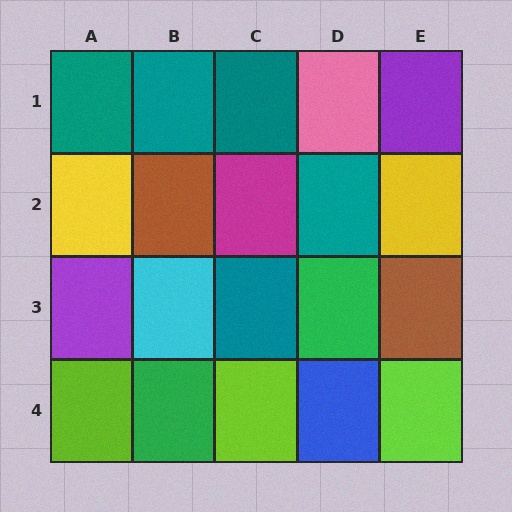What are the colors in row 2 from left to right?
Yellow, brown, magenta, teal, yellow.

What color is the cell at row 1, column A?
Teal.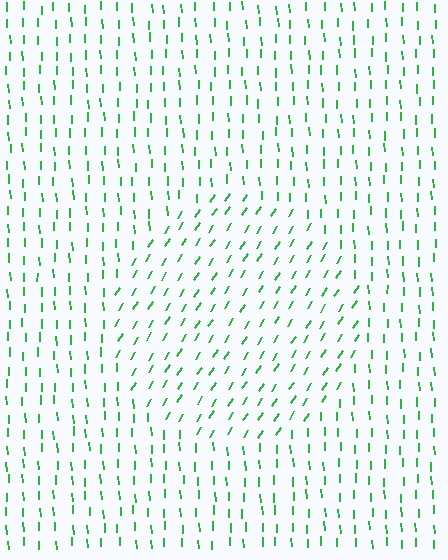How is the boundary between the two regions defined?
The boundary is defined purely by a change in line orientation (approximately 35 degrees difference). All lines are the same color and thickness.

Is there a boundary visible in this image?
Yes, there is a texture boundary formed by a change in line orientation.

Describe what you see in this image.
The image is filled with small green line segments. A circle region in the image has lines oriented differently from the surrounding lines, creating a visible texture boundary.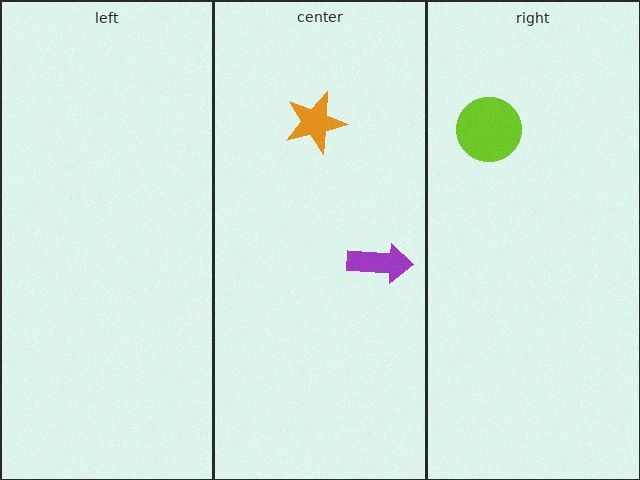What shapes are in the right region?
The lime circle.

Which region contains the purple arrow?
The center region.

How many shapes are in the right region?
1.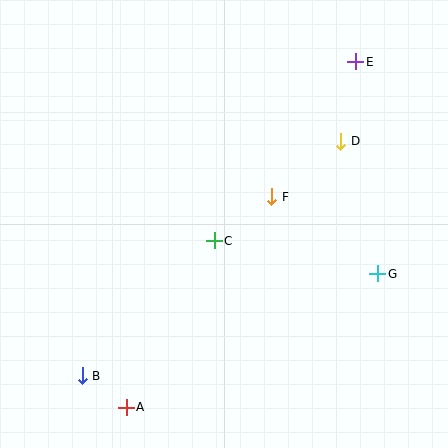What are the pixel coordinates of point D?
Point D is at (341, 141).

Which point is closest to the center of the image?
Point C at (214, 241) is closest to the center.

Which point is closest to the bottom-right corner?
Point G is closest to the bottom-right corner.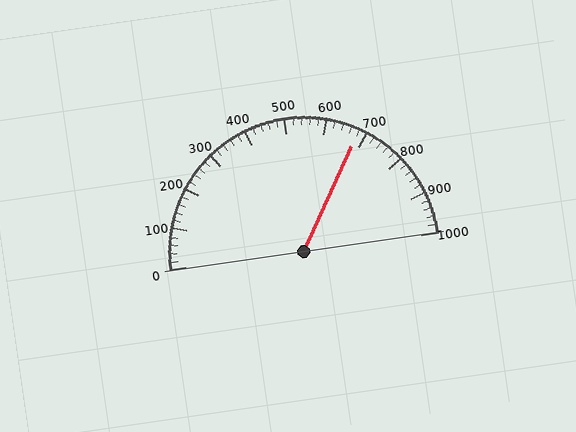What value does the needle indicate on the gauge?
The needle indicates approximately 680.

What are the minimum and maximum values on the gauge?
The gauge ranges from 0 to 1000.